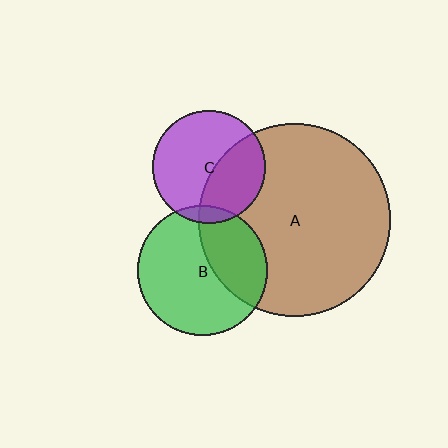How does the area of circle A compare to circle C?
Approximately 2.9 times.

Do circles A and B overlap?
Yes.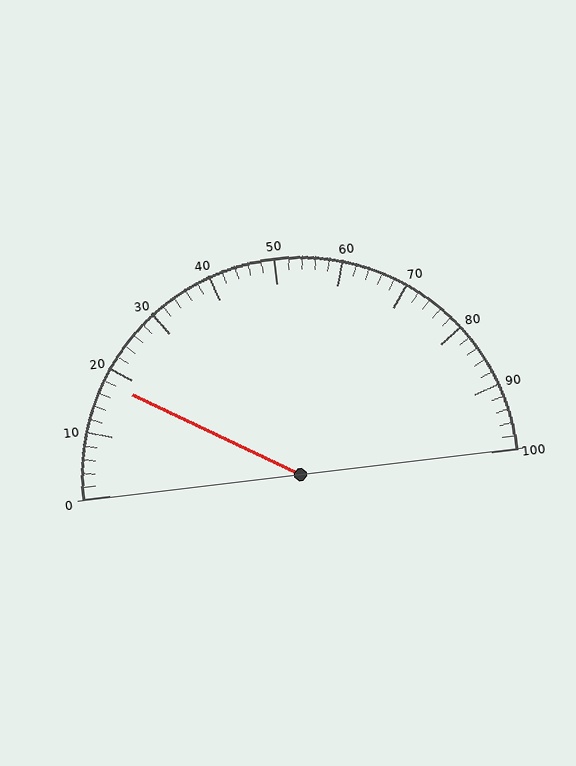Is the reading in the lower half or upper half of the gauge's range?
The reading is in the lower half of the range (0 to 100).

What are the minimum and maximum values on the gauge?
The gauge ranges from 0 to 100.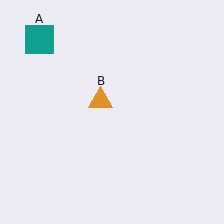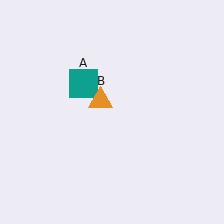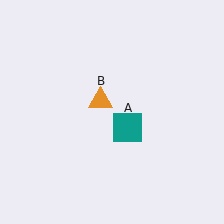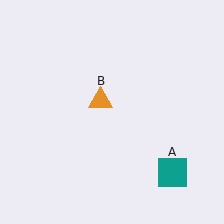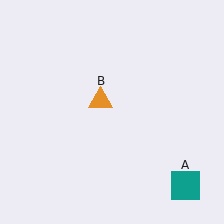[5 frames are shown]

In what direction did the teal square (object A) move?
The teal square (object A) moved down and to the right.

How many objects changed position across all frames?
1 object changed position: teal square (object A).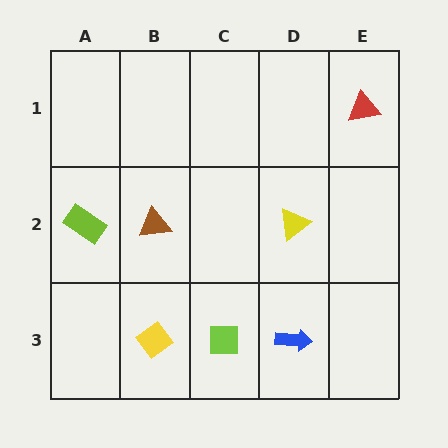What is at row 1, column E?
A red triangle.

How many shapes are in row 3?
3 shapes.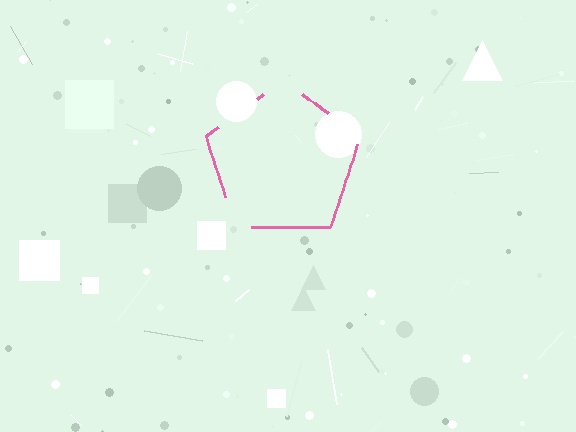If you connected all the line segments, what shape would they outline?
They would outline a pentagon.